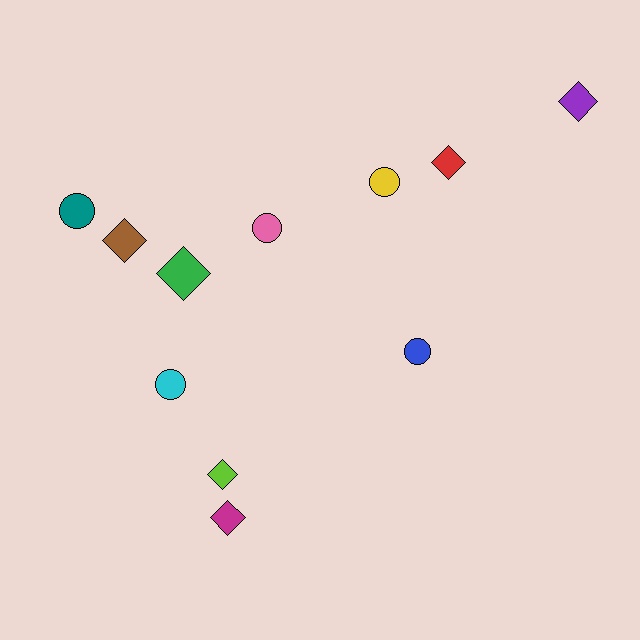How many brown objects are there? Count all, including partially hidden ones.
There is 1 brown object.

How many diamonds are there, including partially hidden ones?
There are 6 diamonds.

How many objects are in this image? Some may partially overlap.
There are 11 objects.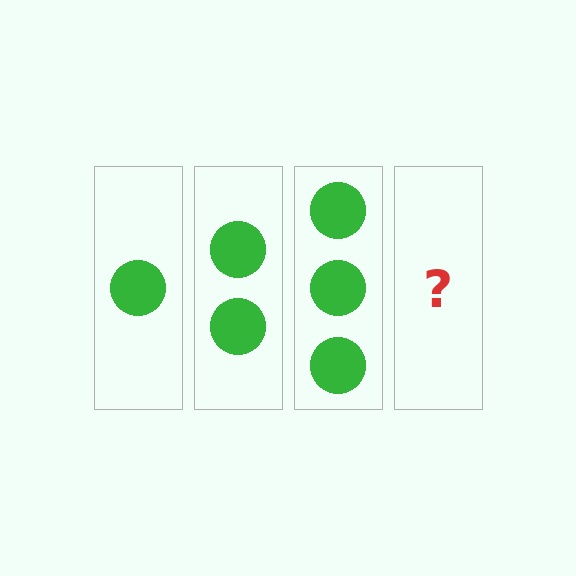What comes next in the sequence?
The next element should be 4 circles.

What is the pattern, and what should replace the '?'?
The pattern is that each step adds one more circle. The '?' should be 4 circles.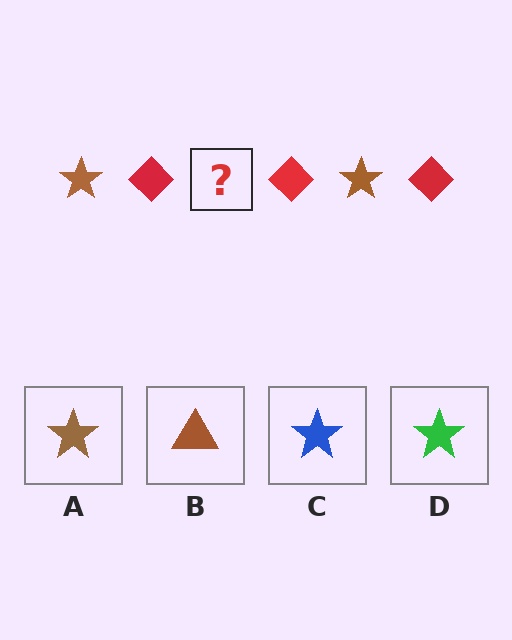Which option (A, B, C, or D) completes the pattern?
A.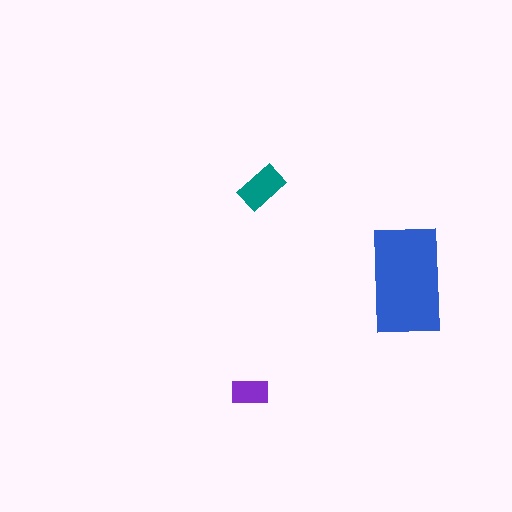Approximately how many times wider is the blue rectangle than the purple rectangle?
About 3 times wider.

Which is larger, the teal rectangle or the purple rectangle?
The teal one.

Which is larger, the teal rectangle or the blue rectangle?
The blue one.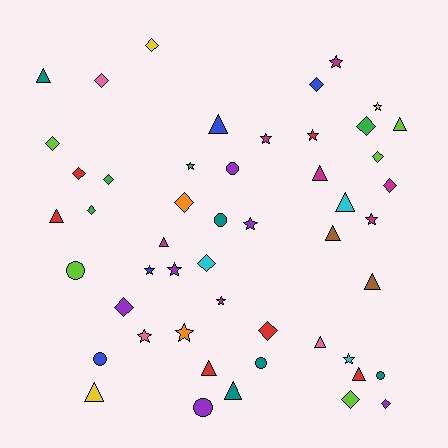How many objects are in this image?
There are 50 objects.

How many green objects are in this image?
There are 4 green objects.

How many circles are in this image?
There are 7 circles.